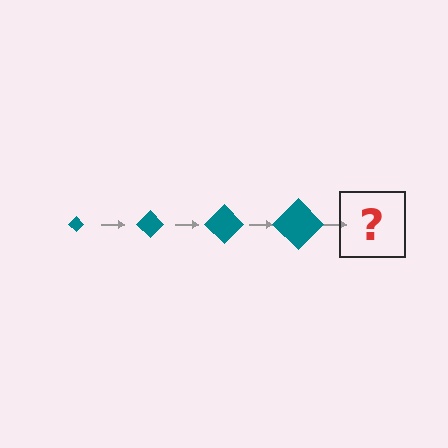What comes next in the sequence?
The next element should be a teal diamond, larger than the previous one.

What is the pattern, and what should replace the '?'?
The pattern is that the diamond gets progressively larger each step. The '?' should be a teal diamond, larger than the previous one.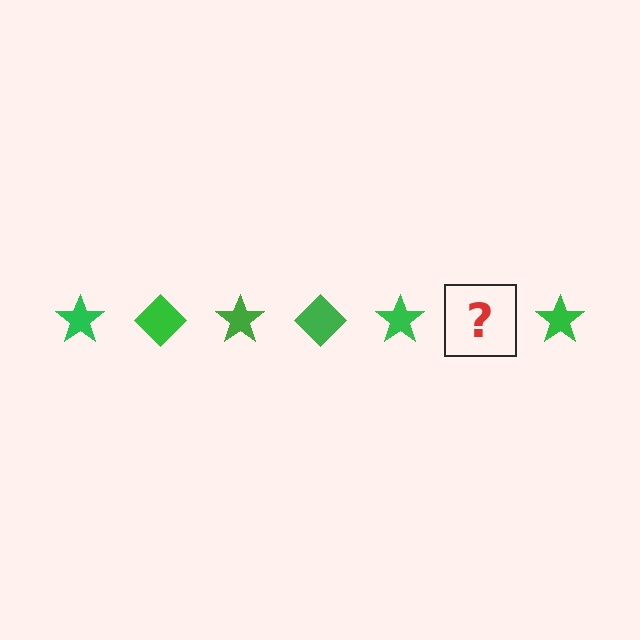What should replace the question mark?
The question mark should be replaced with a green diamond.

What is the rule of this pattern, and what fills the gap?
The rule is that the pattern cycles through star, diamond shapes in green. The gap should be filled with a green diamond.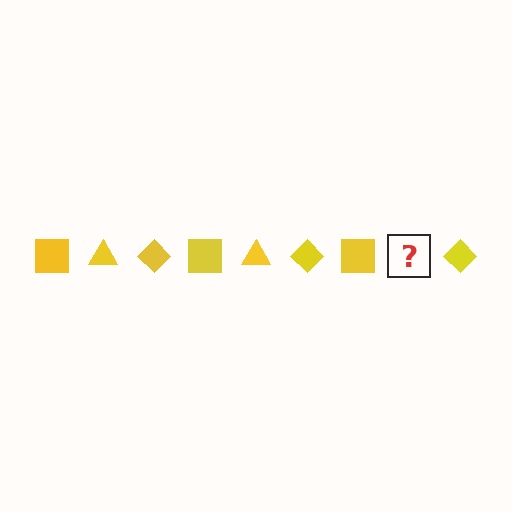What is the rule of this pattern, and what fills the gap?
The rule is that the pattern cycles through square, triangle, diamond shapes in yellow. The gap should be filled with a yellow triangle.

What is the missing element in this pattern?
The missing element is a yellow triangle.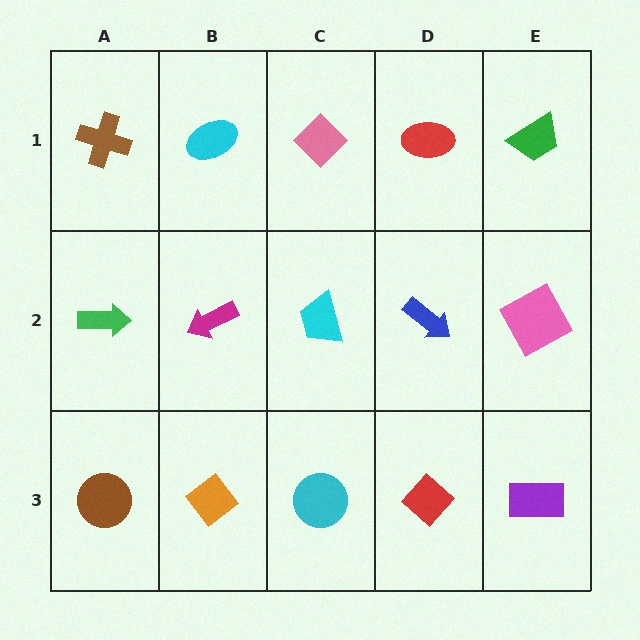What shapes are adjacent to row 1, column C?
A cyan trapezoid (row 2, column C), a cyan ellipse (row 1, column B), a red ellipse (row 1, column D).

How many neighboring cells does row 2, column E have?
3.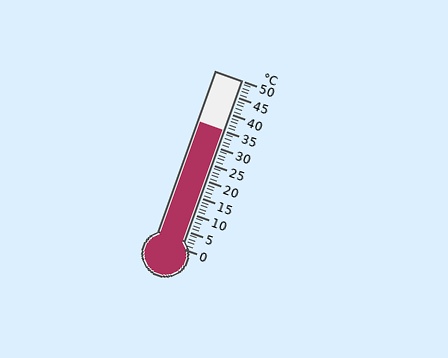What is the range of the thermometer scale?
The thermometer scale ranges from 0°C to 50°C.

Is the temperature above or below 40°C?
The temperature is below 40°C.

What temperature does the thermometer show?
The thermometer shows approximately 35°C.